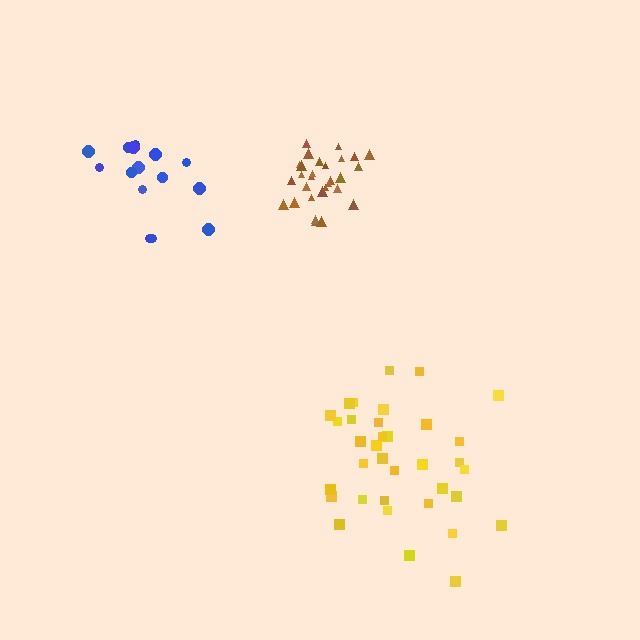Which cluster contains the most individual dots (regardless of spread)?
Yellow (35).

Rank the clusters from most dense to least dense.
brown, blue, yellow.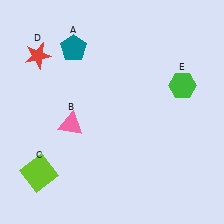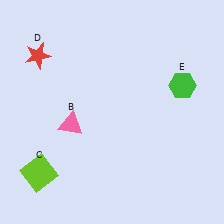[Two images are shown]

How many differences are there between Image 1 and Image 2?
There is 1 difference between the two images.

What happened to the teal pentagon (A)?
The teal pentagon (A) was removed in Image 2. It was in the top-left area of Image 1.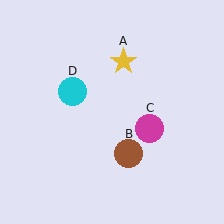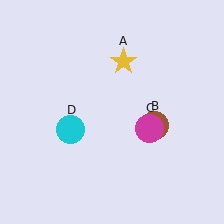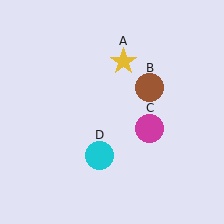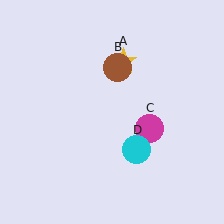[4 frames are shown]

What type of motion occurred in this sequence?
The brown circle (object B), cyan circle (object D) rotated counterclockwise around the center of the scene.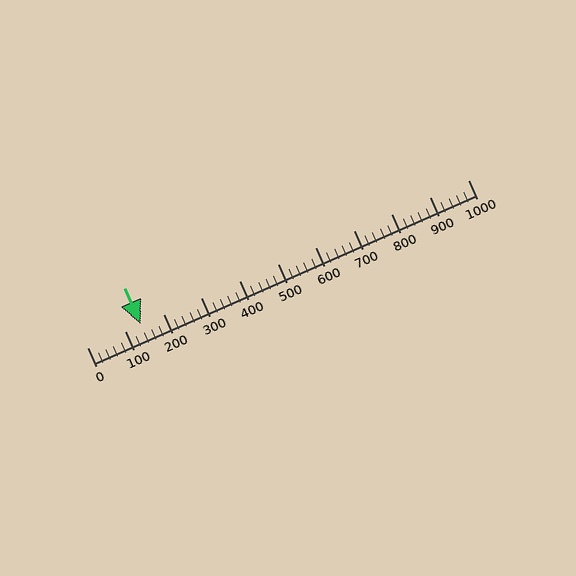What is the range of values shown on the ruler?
The ruler shows values from 0 to 1000.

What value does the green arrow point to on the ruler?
The green arrow points to approximately 140.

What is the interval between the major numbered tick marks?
The major tick marks are spaced 100 units apart.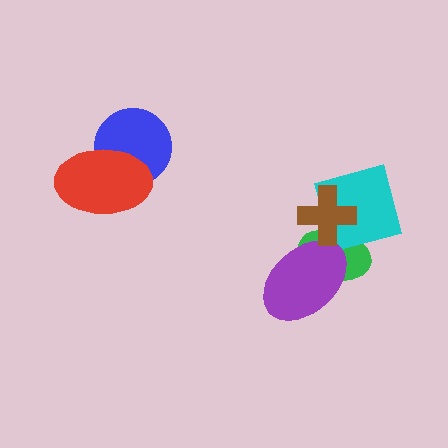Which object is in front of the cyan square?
The brown cross is in front of the cyan square.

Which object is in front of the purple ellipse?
The brown cross is in front of the purple ellipse.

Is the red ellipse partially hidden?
No, no other shape covers it.